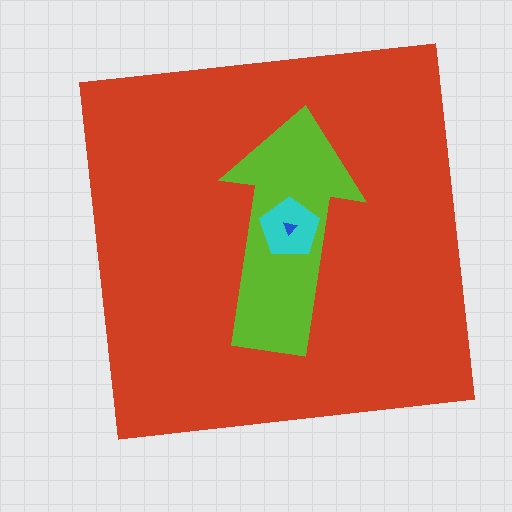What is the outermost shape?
The red square.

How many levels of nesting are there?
4.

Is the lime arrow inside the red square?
Yes.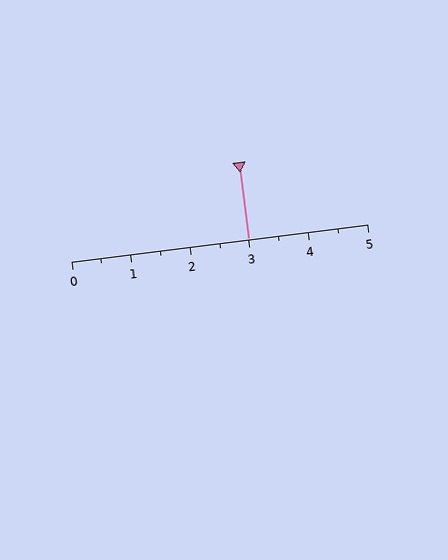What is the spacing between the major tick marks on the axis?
The major ticks are spaced 1 apart.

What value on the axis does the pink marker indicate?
The marker indicates approximately 3.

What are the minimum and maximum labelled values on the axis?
The axis runs from 0 to 5.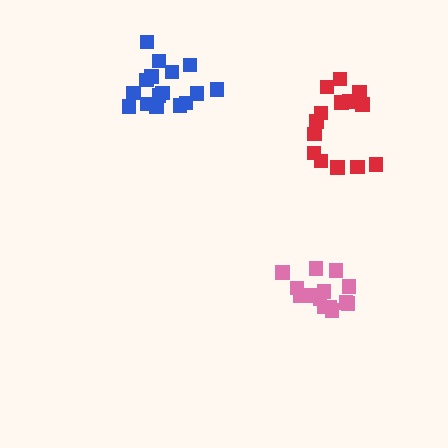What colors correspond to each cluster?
The clusters are colored: blue, pink, red.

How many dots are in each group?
Group 1: 16 dots, Group 2: 14 dots, Group 3: 14 dots (44 total).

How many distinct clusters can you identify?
There are 3 distinct clusters.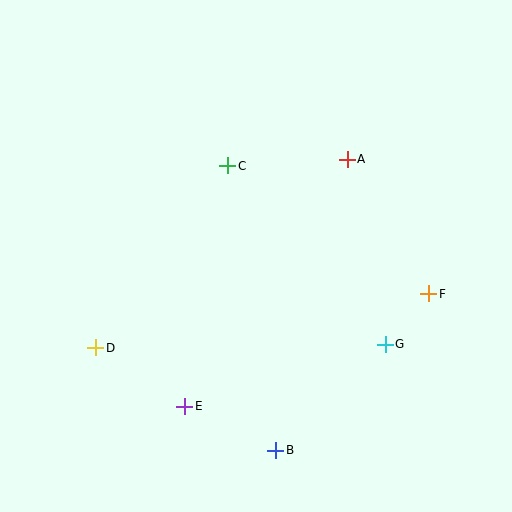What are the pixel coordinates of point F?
Point F is at (429, 294).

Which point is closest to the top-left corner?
Point C is closest to the top-left corner.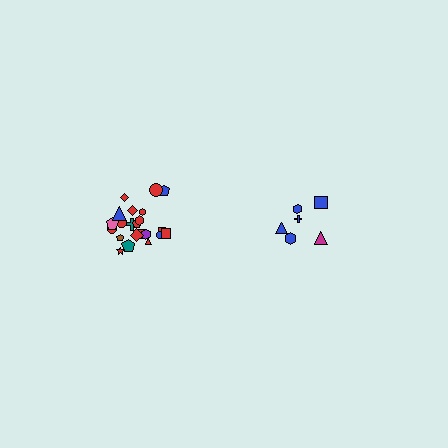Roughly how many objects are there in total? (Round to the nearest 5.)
Roughly 30 objects in total.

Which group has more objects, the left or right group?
The left group.